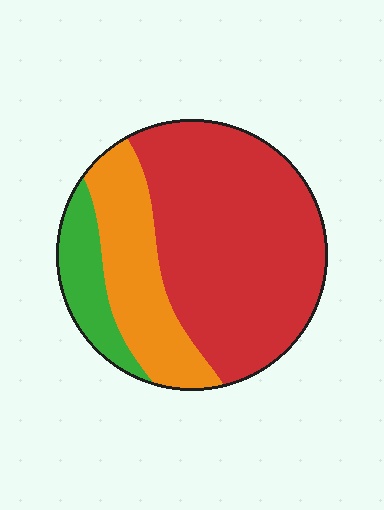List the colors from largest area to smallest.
From largest to smallest: red, orange, green.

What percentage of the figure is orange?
Orange covers 25% of the figure.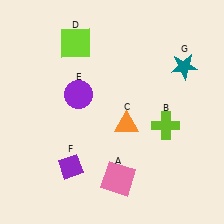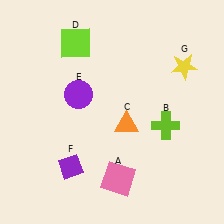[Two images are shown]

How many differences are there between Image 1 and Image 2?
There is 1 difference between the two images.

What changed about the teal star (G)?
In Image 1, G is teal. In Image 2, it changed to yellow.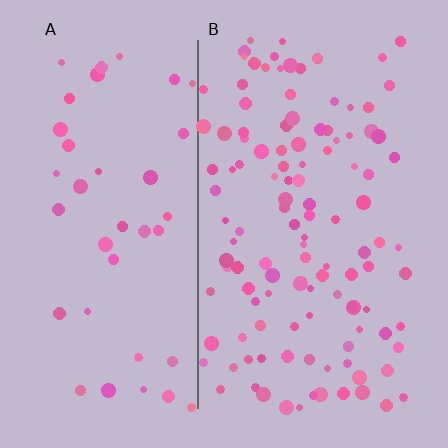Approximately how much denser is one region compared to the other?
Approximately 2.9× — region B over region A.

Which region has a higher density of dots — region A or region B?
B (the right).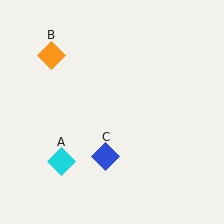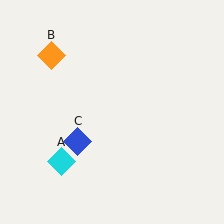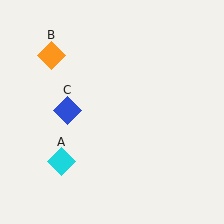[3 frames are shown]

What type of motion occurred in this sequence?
The blue diamond (object C) rotated clockwise around the center of the scene.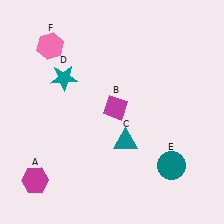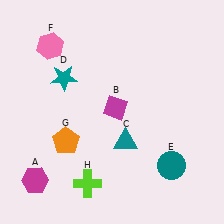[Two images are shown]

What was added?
An orange pentagon (G), a lime cross (H) were added in Image 2.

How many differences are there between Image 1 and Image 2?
There are 2 differences between the two images.